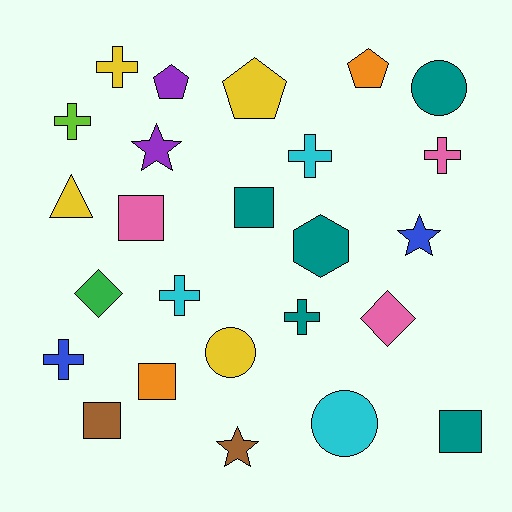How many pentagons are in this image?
There are 3 pentagons.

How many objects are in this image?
There are 25 objects.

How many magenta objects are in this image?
There are no magenta objects.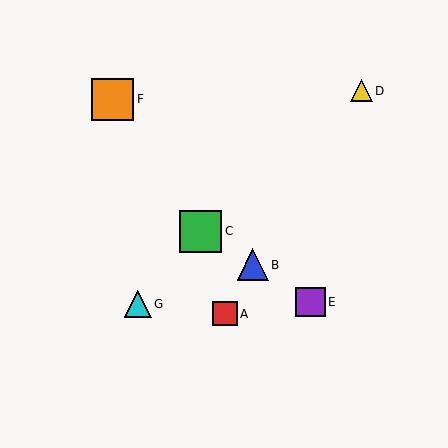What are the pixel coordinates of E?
Object E is at (310, 302).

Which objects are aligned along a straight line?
Objects B, C, E are aligned along a straight line.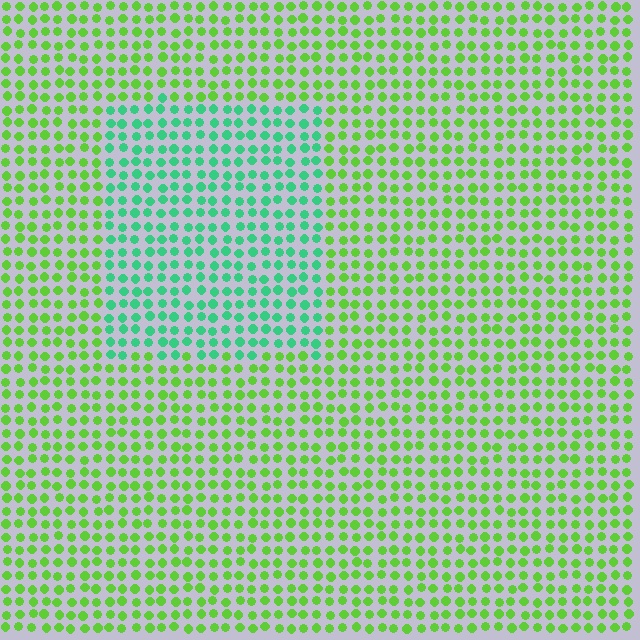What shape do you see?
I see a rectangle.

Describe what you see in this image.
The image is filled with small lime elements in a uniform arrangement. A rectangle-shaped region is visible where the elements are tinted to a slightly different hue, forming a subtle color boundary.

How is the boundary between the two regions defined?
The boundary is defined purely by a slight shift in hue (about 46 degrees). Spacing, size, and orientation are identical on both sides.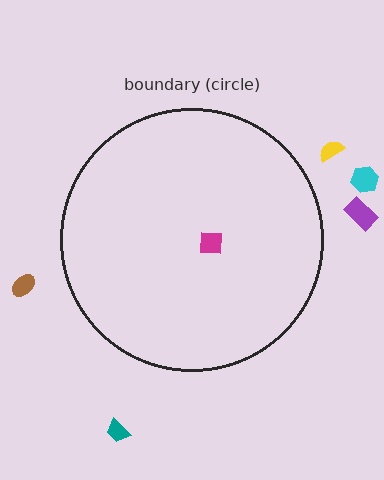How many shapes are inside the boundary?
1 inside, 5 outside.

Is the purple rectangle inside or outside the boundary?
Outside.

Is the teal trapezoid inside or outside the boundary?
Outside.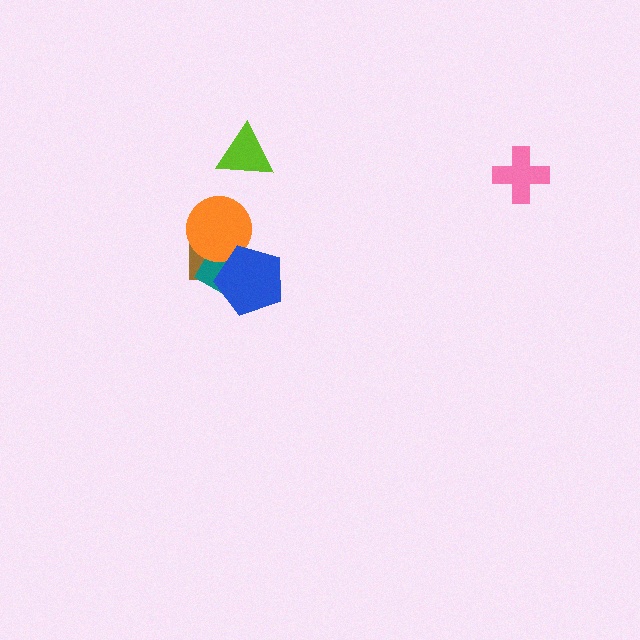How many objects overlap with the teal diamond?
3 objects overlap with the teal diamond.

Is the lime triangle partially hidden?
No, no other shape covers it.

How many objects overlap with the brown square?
3 objects overlap with the brown square.